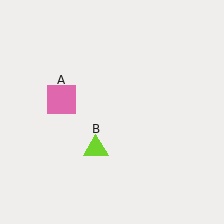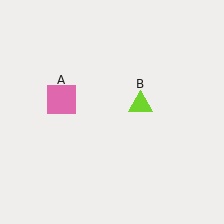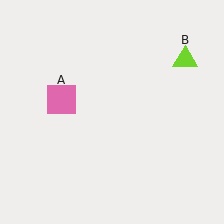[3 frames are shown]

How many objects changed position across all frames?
1 object changed position: lime triangle (object B).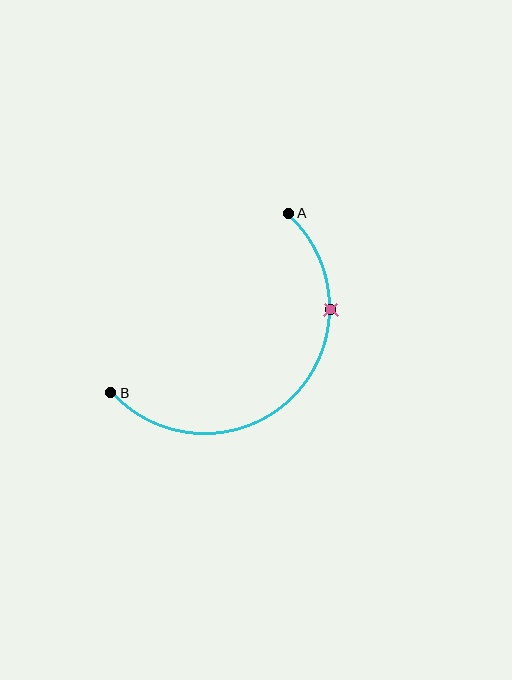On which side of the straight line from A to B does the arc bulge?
The arc bulges below and to the right of the straight line connecting A and B.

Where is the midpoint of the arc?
The arc midpoint is the point on the curve farthest from the straight line joining A and B. It sits below and to the right of that line.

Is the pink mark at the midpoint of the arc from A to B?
No. The pink mark lies on the arc but is closer to endpoint A. The arc midpoint would be at the point on the curve equidistant along the arc from both A and B.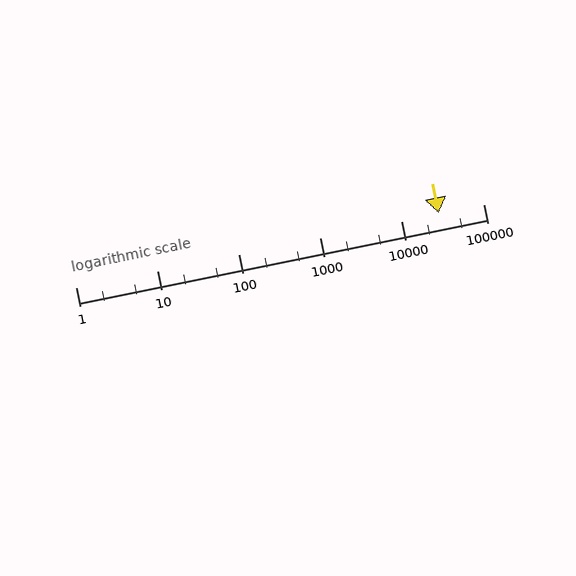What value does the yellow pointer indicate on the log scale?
The pointer indicates approximately 28000.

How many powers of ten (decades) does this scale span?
The scale spans 5 decades, from 1 to 100000.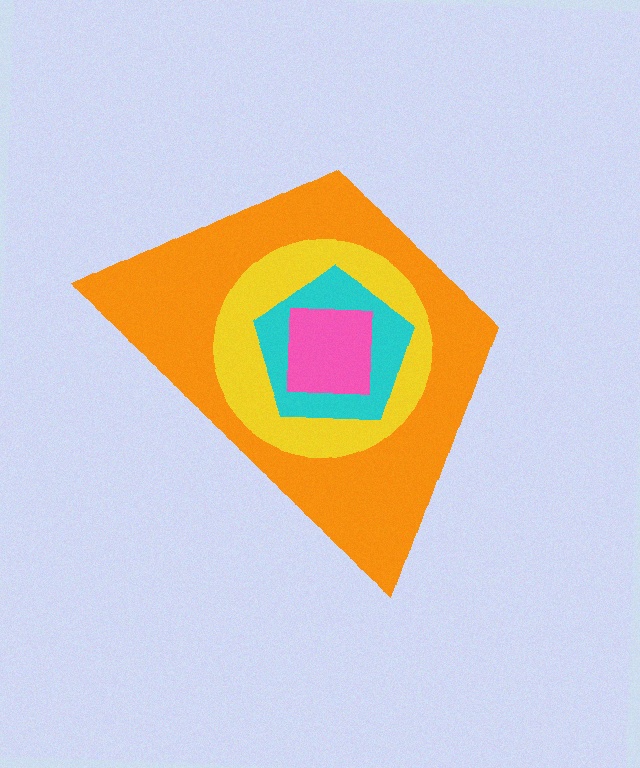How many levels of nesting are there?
4.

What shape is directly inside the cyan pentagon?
The pink square.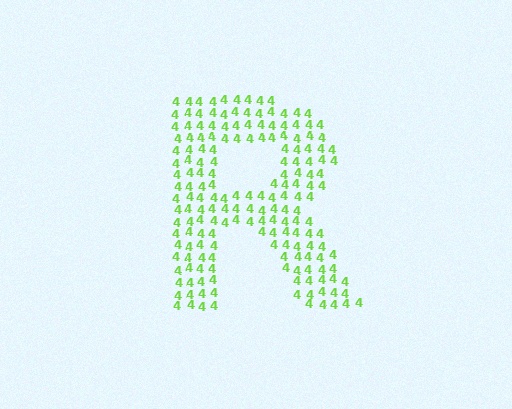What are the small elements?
The small elements are digit 4's.